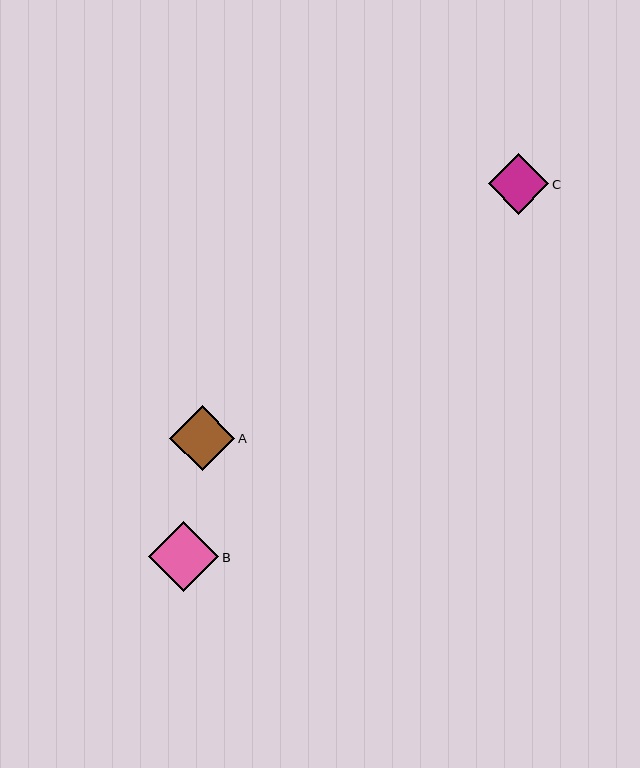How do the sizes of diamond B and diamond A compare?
Diamond B and diamond A are approximately the same size.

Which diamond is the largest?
Diamond B is the largest with a size of approximately 70 pixels.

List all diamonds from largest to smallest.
From largest to smallest: B, A, C.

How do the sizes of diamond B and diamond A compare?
Diamond B and diamond A are approximately the same size.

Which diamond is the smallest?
Diamond C is the smallest with a size of approximately 60 pixels.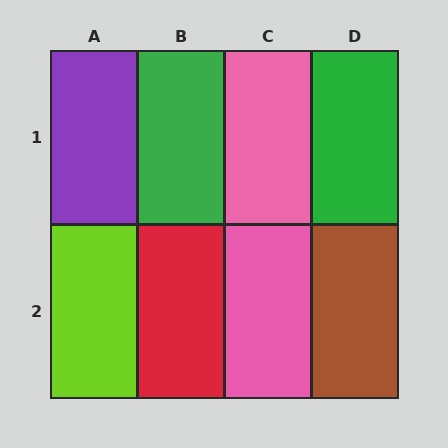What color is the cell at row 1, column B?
Green.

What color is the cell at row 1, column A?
Purple.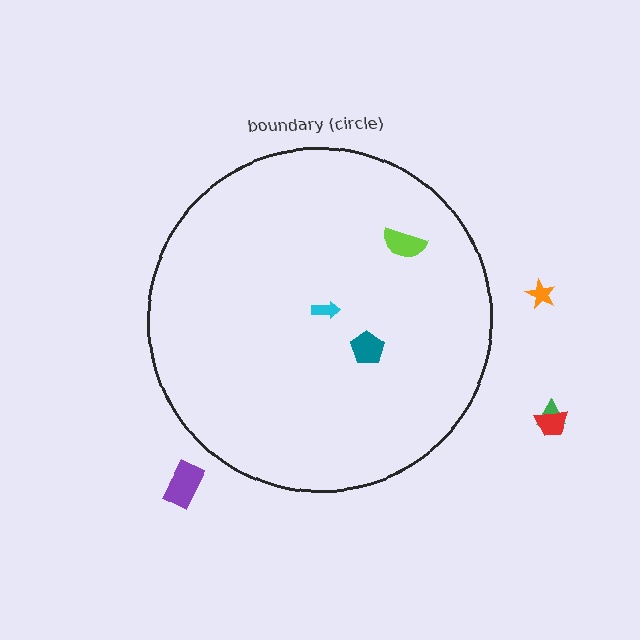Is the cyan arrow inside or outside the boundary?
Inside.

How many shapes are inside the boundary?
3 inside, 4 outside.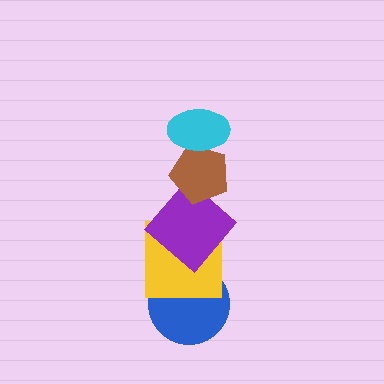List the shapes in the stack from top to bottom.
From top to bottom: the cyan ellipse, the brown pentagon, the purple diamond, the yellow square, the blue circle.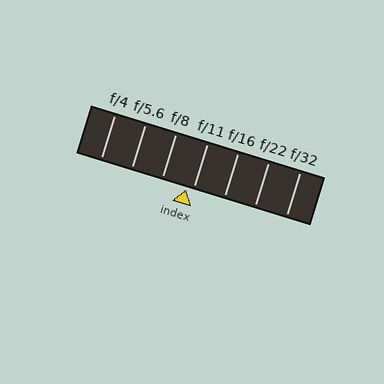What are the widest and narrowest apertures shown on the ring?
The widest aperture shown is f/4 and the narrowest is f/32.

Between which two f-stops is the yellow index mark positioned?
The index mark is between f/8 and f/11.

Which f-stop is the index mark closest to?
The index mark is closest to f/11.